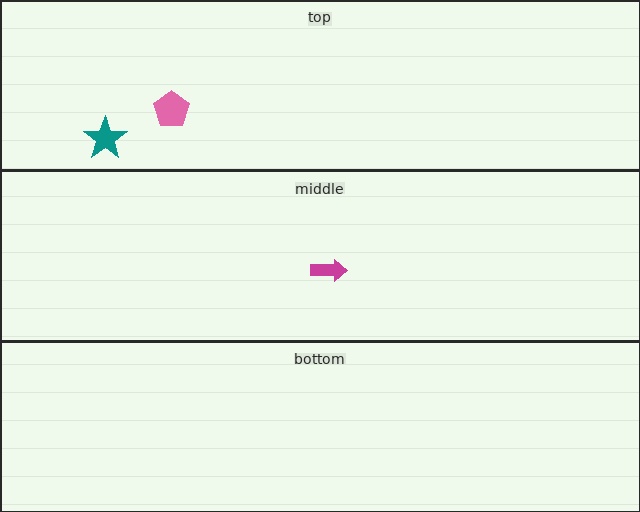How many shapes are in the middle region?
1.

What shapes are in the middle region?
The magenta arrow.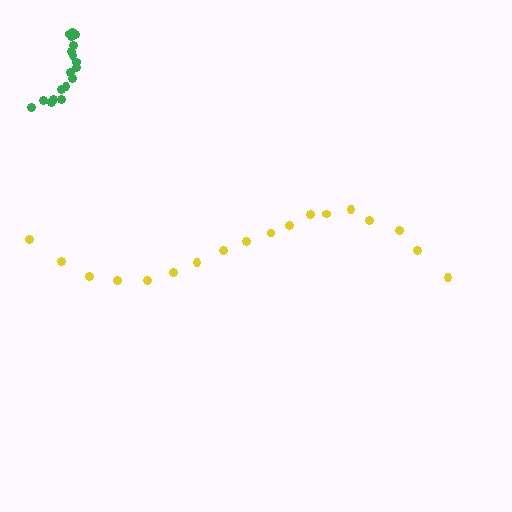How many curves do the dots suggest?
There are 2 distinct paths.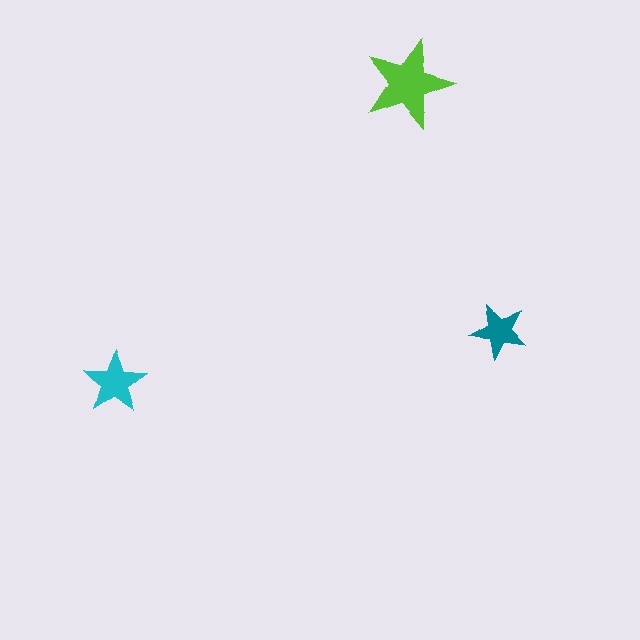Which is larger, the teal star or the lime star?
The lime one.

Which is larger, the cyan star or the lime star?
The lime one.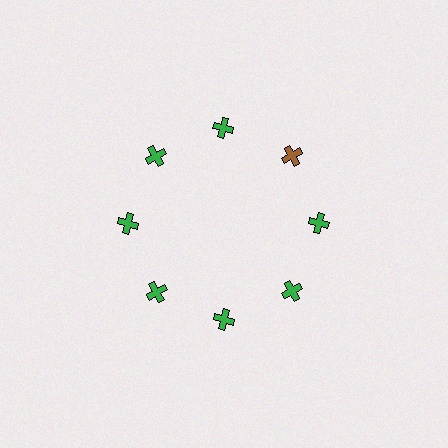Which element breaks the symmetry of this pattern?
The brown cross at roughly the 2 o'clock position breaks the symmetry. All other shapes are green crosses.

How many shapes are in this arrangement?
There are 8 shapes arranged in a ring pattern.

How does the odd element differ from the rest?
It has a different color: brown instead of green.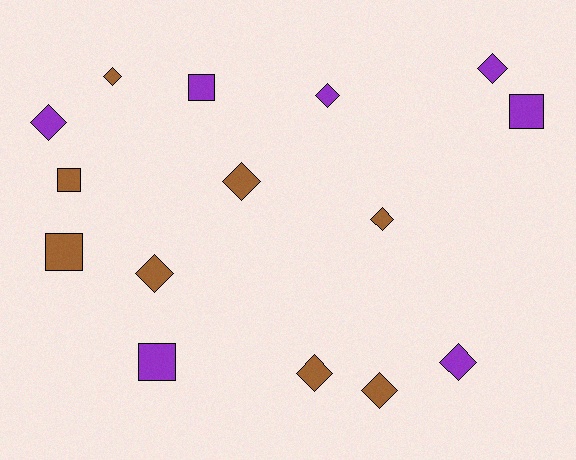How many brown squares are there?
There are 2 brown squares.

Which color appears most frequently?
Brown, with 8 objects.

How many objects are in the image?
There are 15 objects.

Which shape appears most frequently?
Diamond, with 10 objects.